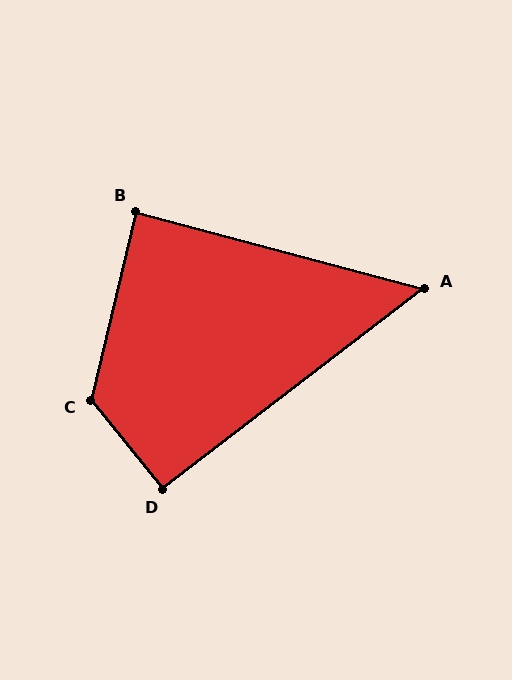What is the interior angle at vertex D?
Approximately 92 degrees (approximately right).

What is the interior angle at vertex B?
Approximately 88 degrees (approximately right).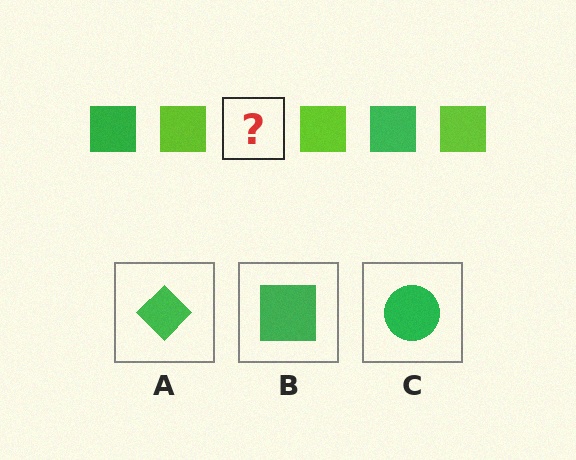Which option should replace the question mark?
Option B.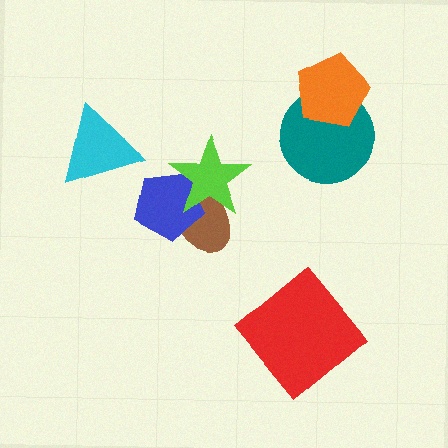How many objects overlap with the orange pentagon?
1 object overlaps with the orange pentagon.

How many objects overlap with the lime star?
2 objects overlap with the lime star.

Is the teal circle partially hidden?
Yes, it is partially covered by another shape.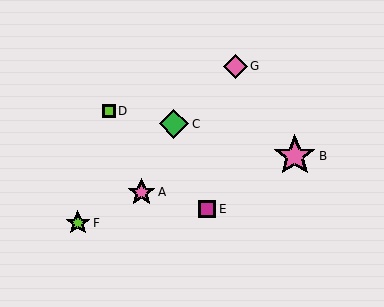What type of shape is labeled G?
Shape G is a pink diamond.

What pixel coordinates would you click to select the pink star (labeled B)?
Click at (295, 156) to select the pink star B.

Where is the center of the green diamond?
The center of the green diamond is at (174, 124).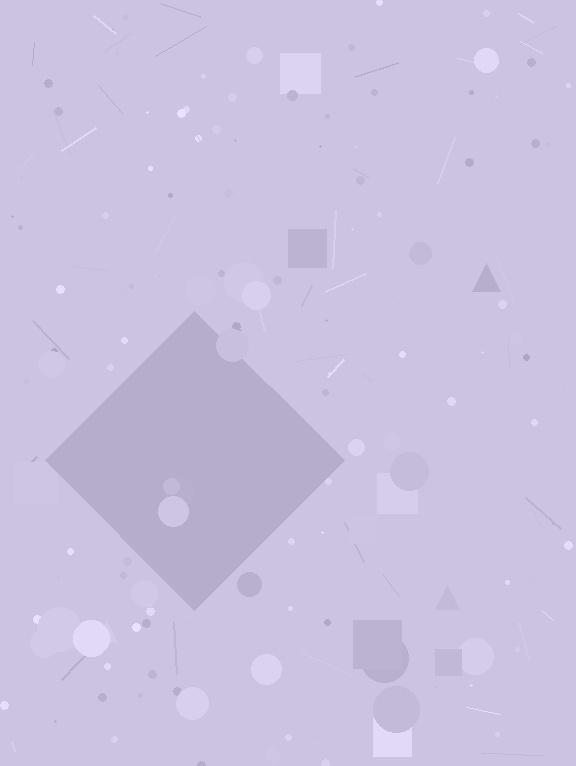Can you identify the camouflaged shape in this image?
The camouflaged shape is a diamond.